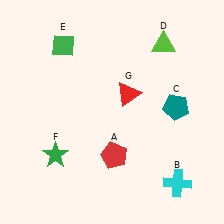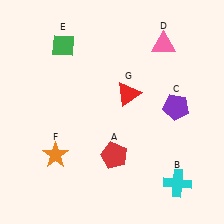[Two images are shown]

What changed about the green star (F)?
In Image 1, F is green. In Image 2, it changed to orange.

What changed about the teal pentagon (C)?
In Image 1, C is teal. In Image 2, it changed to purple.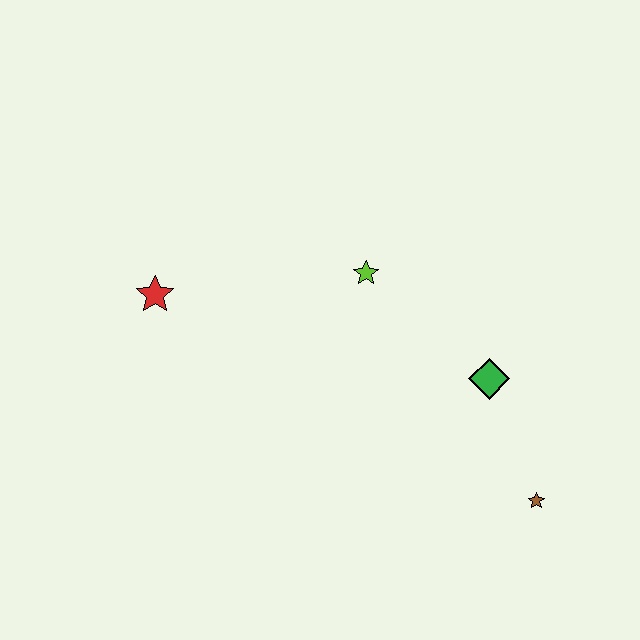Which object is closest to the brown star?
The green diamond is closest to the brown star.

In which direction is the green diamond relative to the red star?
The green diamond is to the right of the red star.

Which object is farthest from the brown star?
The red star is farthest from the brown star.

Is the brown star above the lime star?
No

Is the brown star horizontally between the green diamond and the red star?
No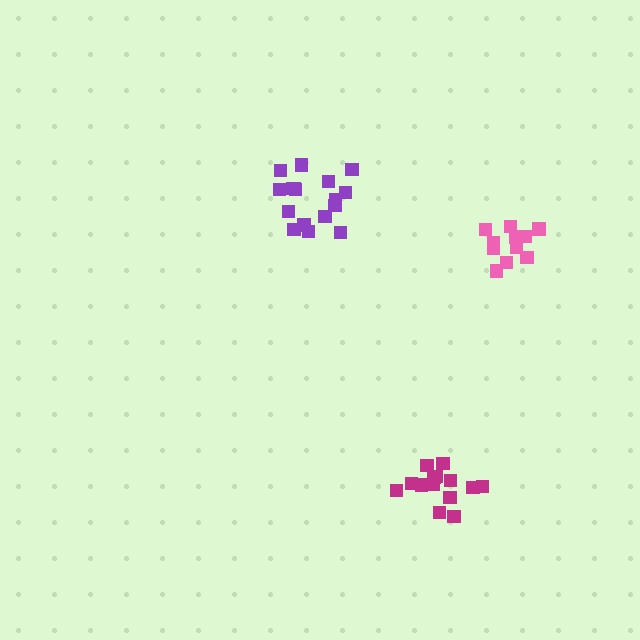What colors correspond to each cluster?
The clusters are colored: magenta, purple, pink.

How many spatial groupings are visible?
There are 3 spatial groupings.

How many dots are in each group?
Group 1: 14 dots, Group 2: 17 dots, Group 3: 12 dots (43 total).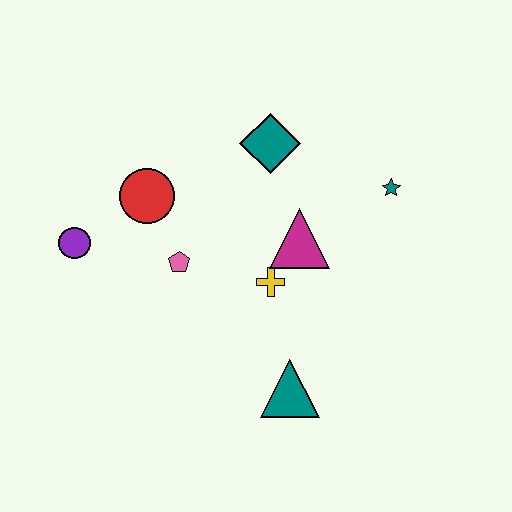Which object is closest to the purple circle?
The red circle is closest to the purple circle.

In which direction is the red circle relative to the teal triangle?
The red circle is above the teal triangle.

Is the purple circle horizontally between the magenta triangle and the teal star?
No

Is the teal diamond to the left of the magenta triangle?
Yes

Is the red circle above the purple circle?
Yes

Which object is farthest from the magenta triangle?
The purple circle is farthest from the magenta triangle.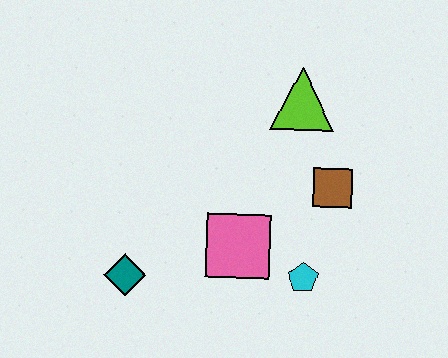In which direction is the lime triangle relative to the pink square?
The lime triangle is above the pink square.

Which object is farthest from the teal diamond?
The lime triangle is farthest from the teal diamond.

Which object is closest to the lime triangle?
The brown square is closest to the lime triangle.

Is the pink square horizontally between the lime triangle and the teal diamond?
Yes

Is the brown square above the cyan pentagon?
Yes